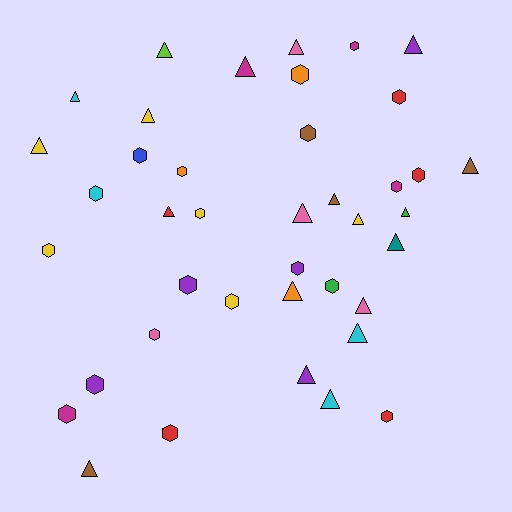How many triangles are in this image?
There are 20 triangles.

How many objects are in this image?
There are 40 objects.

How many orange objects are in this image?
There are 3 orange objects.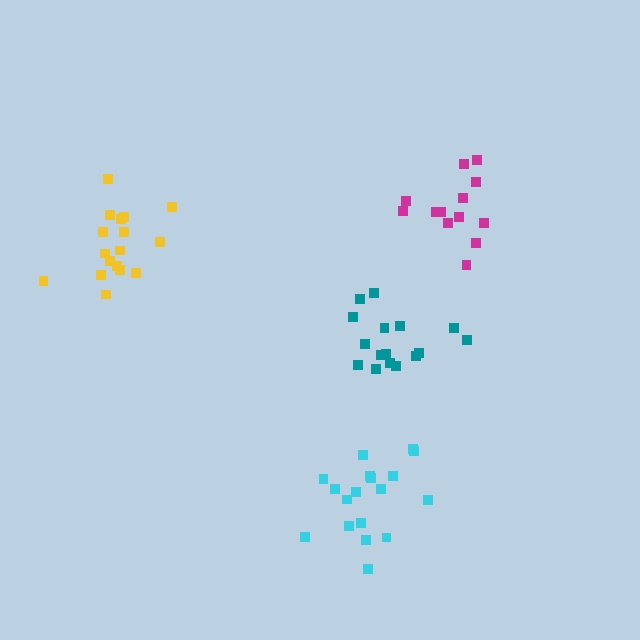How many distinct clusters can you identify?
There are 4 distinct clusters.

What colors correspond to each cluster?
The clusters are colored: cyan, teal, magenta, yellow.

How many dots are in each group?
Group 1: 18 dots, Group 2: 16 dots, Group 3: 13 dots, Group 4: 17 dots (64 total).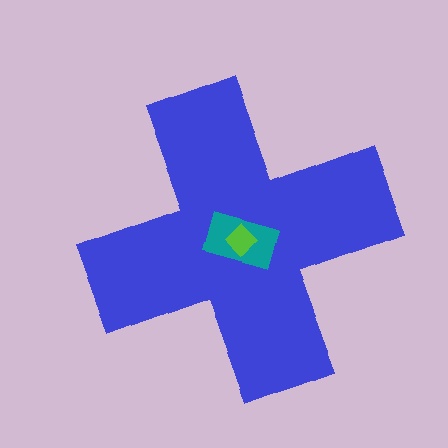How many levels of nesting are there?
3.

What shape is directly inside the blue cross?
The teal rectangle.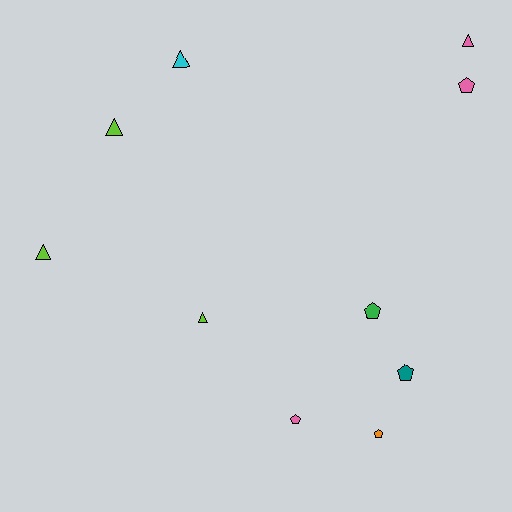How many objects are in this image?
There are 10 objects.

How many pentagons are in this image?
There are 5 pentagons.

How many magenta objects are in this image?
There are no magenta objects.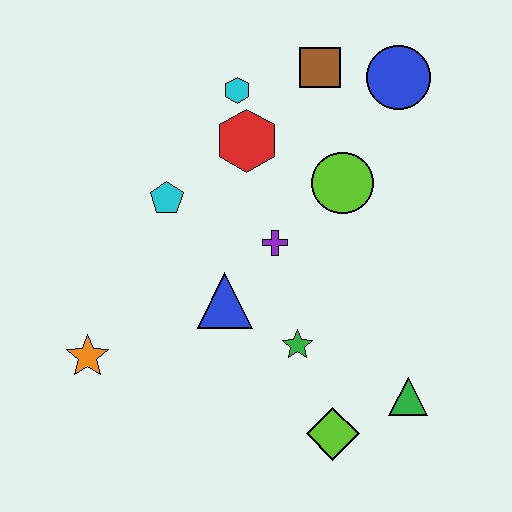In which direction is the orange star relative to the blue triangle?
The orange star is to the left of the blue triangle.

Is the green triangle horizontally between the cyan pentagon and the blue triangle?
No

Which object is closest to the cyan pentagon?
The red hexagon is closest to the cyan pentagon.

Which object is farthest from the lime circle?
The orange star is farthest from the lime circle.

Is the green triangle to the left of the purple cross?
No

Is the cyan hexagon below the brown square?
Yes